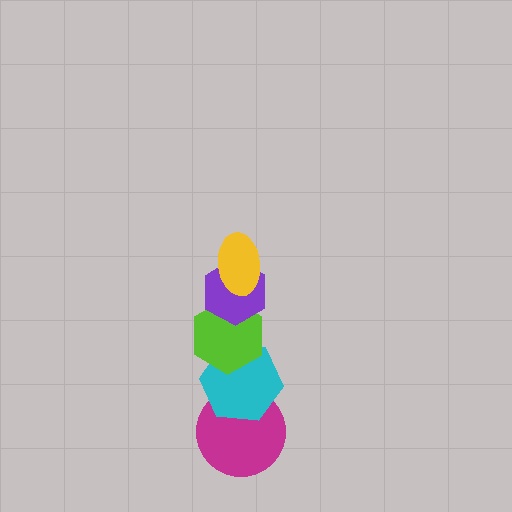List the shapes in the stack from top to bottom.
From top to bottom: the yellow ellipse, the purple hexagon, the lime hexagon, the cyan hexagon, the magenta circle.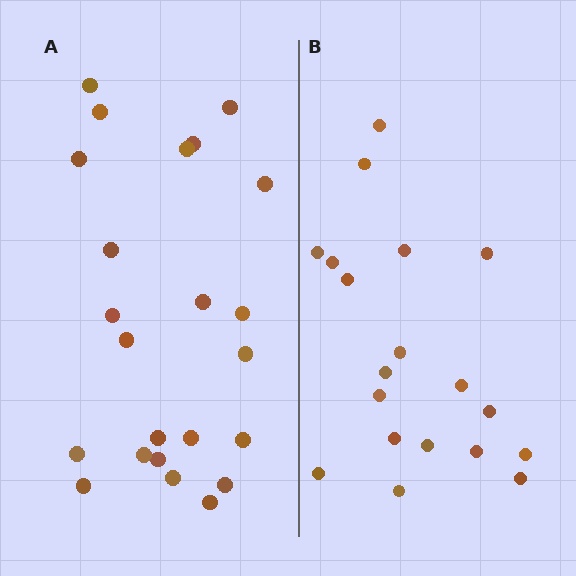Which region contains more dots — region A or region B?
Region A (the left region) has more dots.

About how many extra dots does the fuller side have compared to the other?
Region A has about 4 more dots than region B.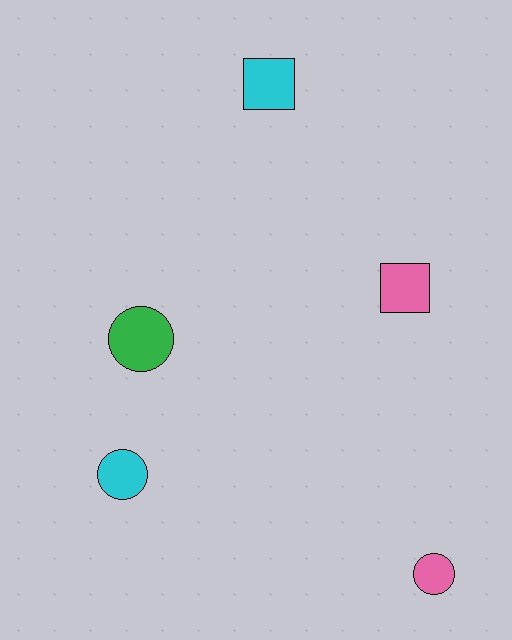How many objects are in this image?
There are 5 objects.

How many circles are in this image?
There are 3 circles.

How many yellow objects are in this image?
There are no yellow objects.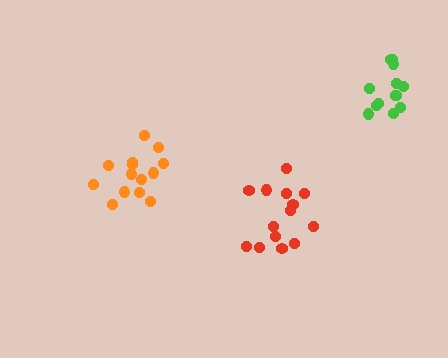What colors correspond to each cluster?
The clusters are colored: red, orange, green.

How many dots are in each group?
Group 1: 14 dots, Group 2: 14 dots, Group 3: 13 dots (41 total).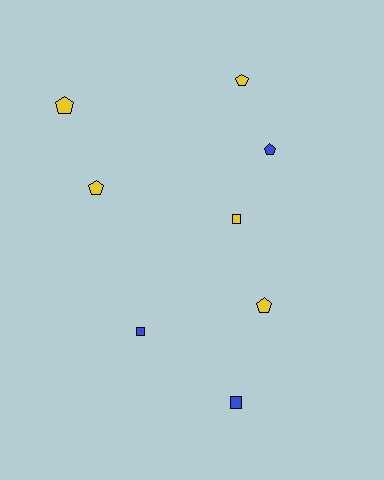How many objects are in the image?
There are 8 objects.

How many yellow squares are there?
There is 1 yellow square.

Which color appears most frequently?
Yellow, with 5 objects.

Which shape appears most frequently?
Pentagon, with 5 objects.